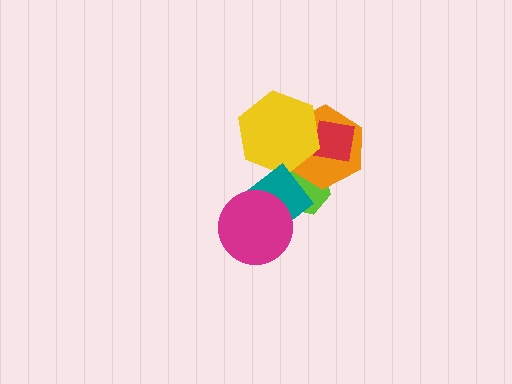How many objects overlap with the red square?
2 objects overlap with the red square.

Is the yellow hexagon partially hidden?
No, no other shape covers it.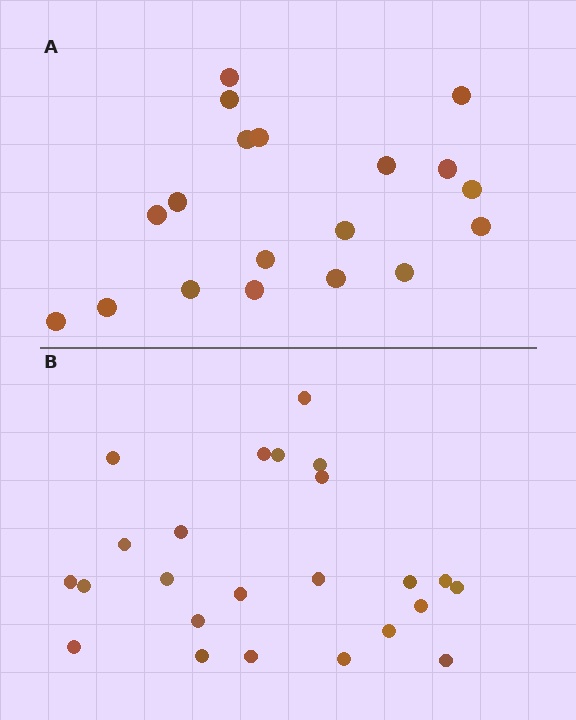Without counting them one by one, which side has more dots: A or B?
Region B (the bottom region) has more dots.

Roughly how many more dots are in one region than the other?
Region B has about 5 more dots than region A.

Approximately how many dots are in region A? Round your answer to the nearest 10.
About 20 dots. (The exact count is 19, which rounds to 20.)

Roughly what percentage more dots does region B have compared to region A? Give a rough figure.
About 25% more.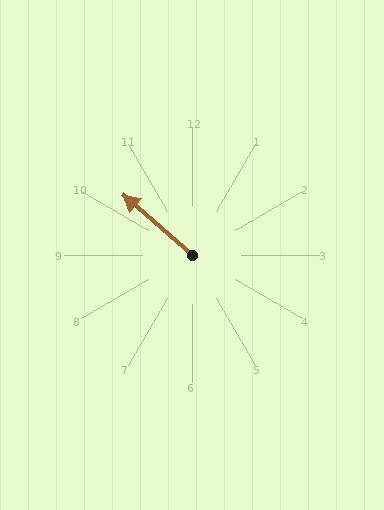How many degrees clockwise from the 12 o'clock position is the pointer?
Approximately 311 degrees.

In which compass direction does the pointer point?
Northwest.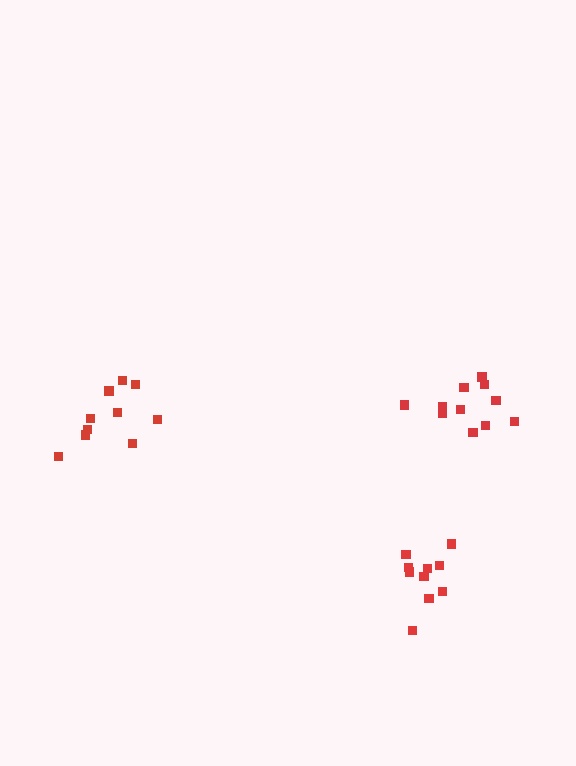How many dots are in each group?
Group 1: 10 dots, Group 2: 11 dots, Group 3: 10 dots (31 total).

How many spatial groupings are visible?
There are 3 spatial groupings.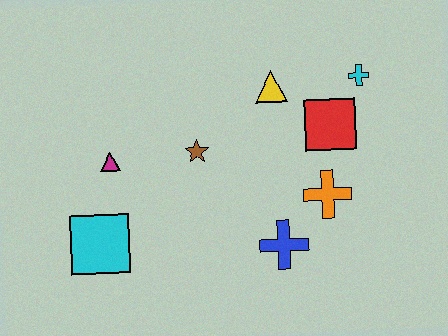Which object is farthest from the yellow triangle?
The cyan square is farthest from the yellow triangle.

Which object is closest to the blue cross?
The orange cross is closest to the blue cross.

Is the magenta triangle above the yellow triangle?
No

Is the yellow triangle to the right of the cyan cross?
No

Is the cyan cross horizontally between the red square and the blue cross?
No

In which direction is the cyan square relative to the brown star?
The cyan square is to the left of the brown star.